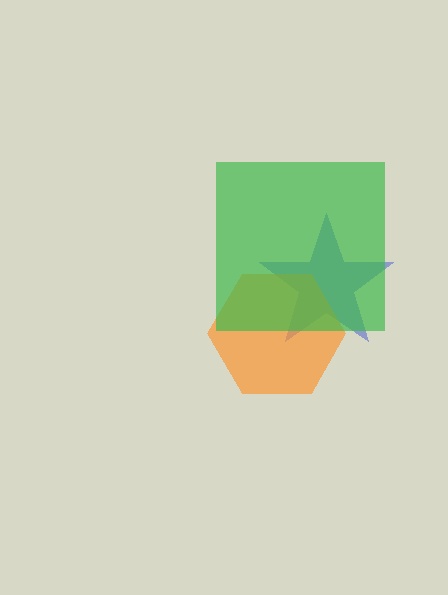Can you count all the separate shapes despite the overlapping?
Yes, there are 3 separate shapes.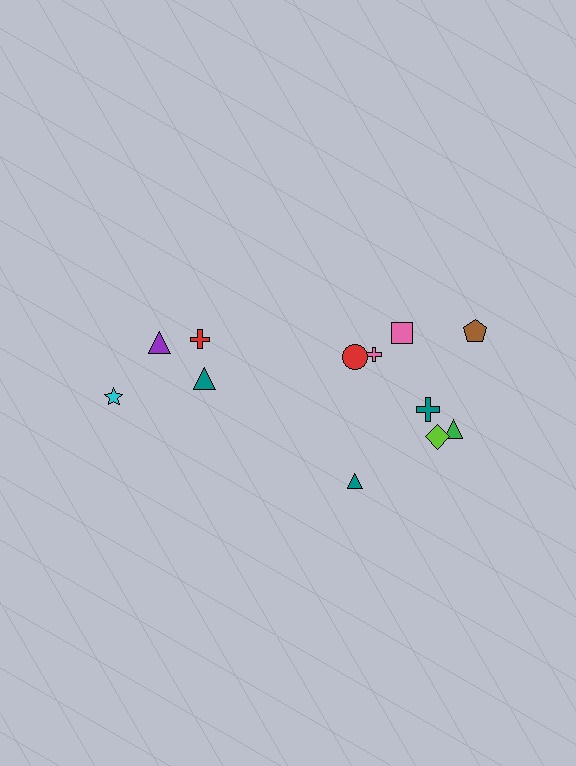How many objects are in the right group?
There are 8 objects.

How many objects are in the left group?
There are 4 objects.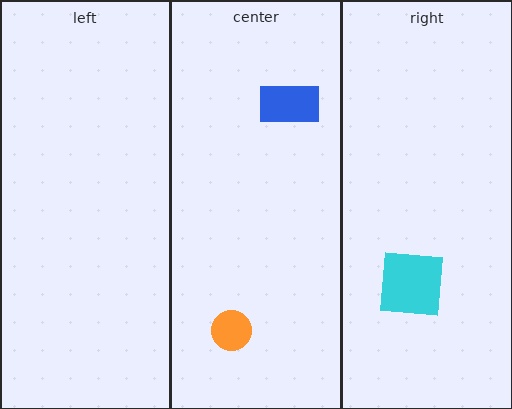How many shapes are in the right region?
1.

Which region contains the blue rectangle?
The center region.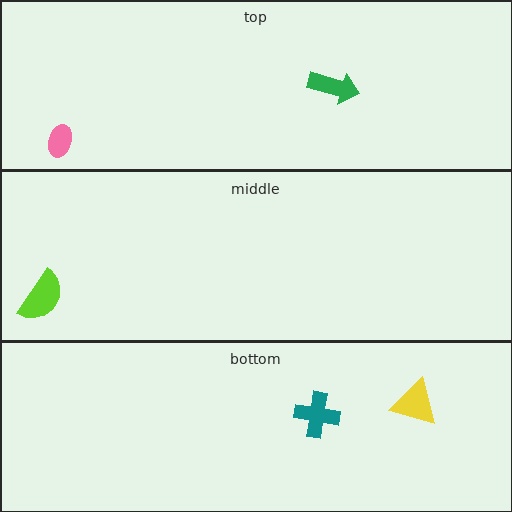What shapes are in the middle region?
The lime semicircle.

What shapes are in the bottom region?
The teal cross, the yellow triangle.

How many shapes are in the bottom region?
2.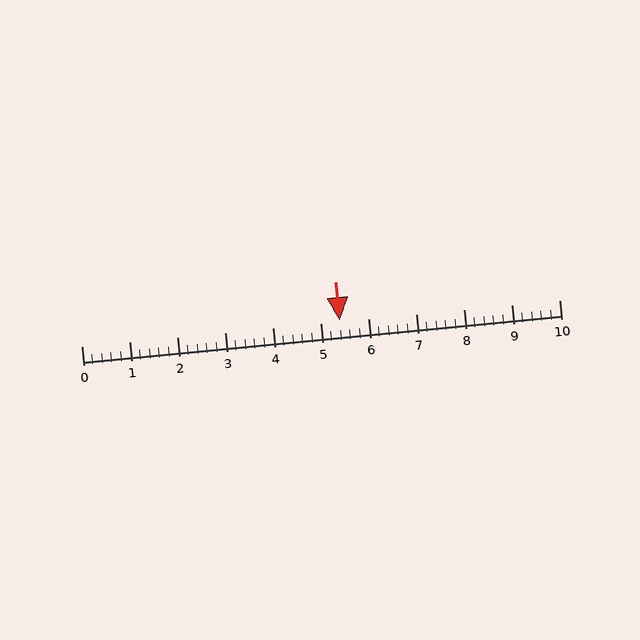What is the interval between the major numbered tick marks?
The major tick marks are spaced 1 units apart.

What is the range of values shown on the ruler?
The ruler shows values from 0 to 10.